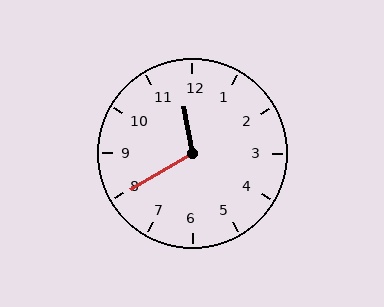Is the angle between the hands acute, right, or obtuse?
It is obtuse.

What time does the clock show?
11:40.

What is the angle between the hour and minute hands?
Approximately 110 degrees.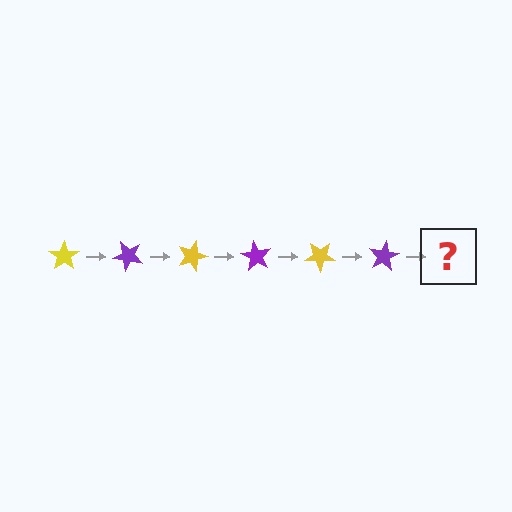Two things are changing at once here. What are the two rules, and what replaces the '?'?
The two rules are that it rotates 45 degrees each step and the color cycles through yellow and purple. The '?' should be a yellow star, rotated 270 degrees from the start.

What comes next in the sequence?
The next element should be a yellow star, rotated 270 degrees from the start.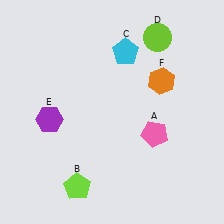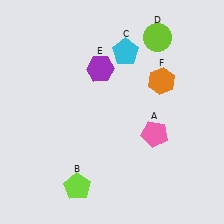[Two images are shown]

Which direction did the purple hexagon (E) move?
The purple hexagon (E) moved right.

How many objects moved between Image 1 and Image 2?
1 object moved between the two images.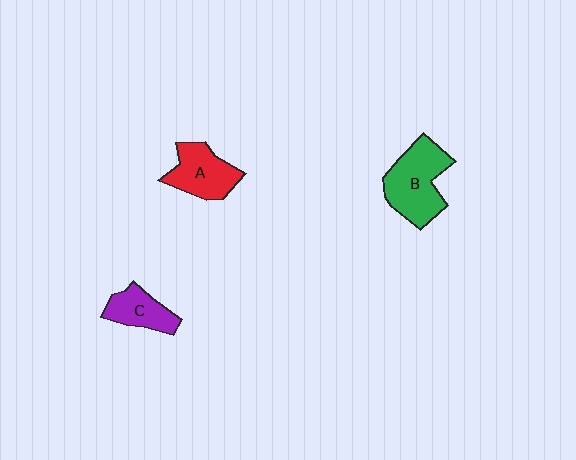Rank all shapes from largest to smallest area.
From largest to smallest: B (green), A (red), C (purple).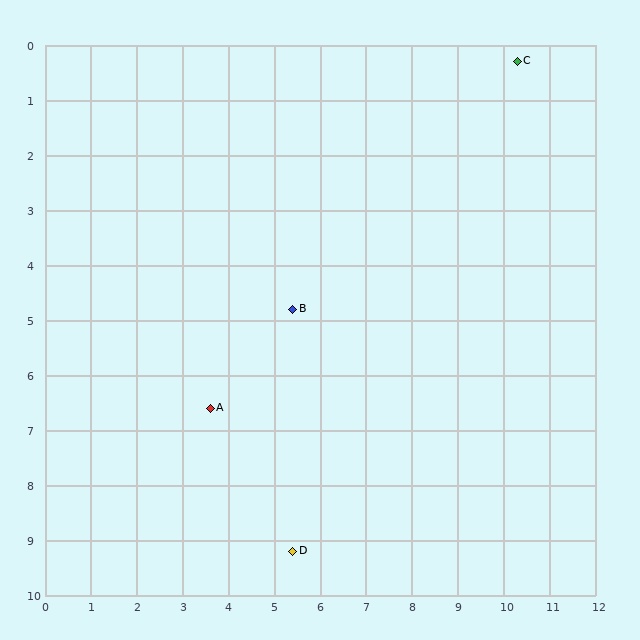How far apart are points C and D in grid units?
Points C and D are about 10.2 grid units apart.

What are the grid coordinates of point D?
Point D is at approximately (5.4, 9.2).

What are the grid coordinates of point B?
Point B is at approximately (5.4, 4.8).